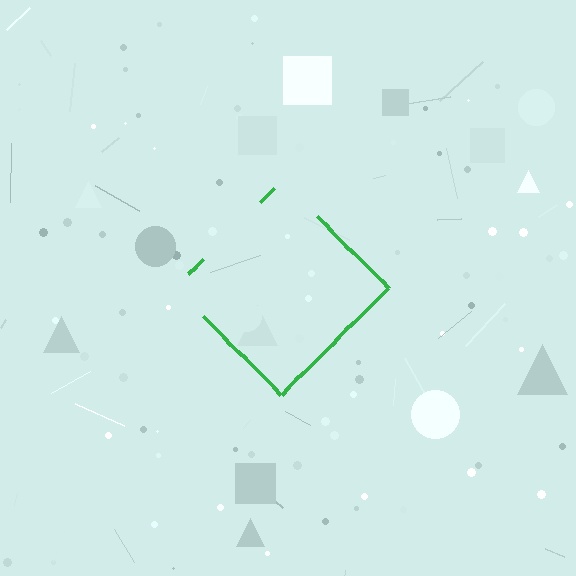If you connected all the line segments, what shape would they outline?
They would outline a diamond.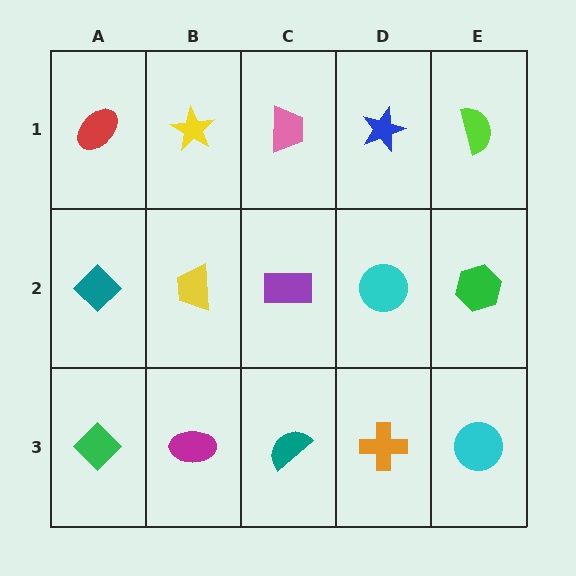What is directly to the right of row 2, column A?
A yellow trapezoid.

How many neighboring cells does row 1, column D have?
3.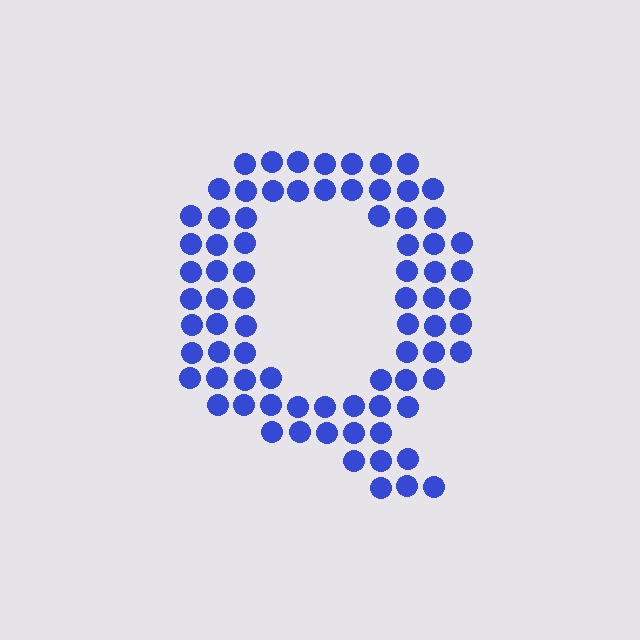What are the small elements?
The small elements are circles.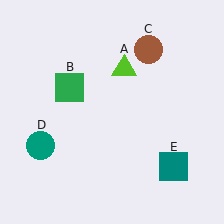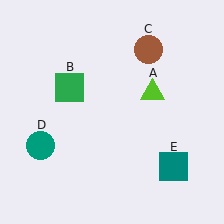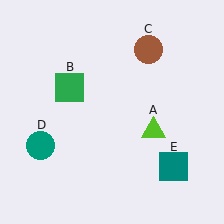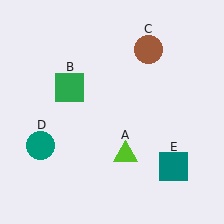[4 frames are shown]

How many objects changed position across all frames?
1 object changed position: lime triangle (object A).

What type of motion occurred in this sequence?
The lime triangle (object A) rotated clockwise around the center of the scene.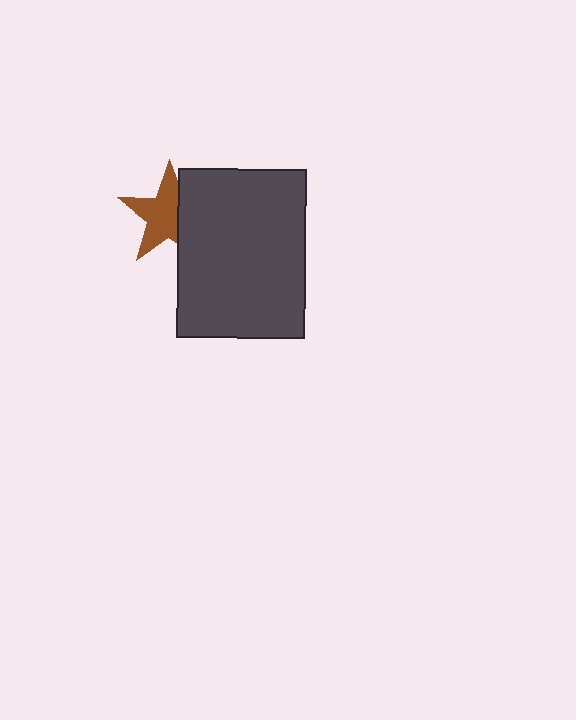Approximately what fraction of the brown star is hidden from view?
Roughly 36% of the brown star is hidden behind the dark gray rectangle.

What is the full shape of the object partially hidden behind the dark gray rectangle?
The partially hidden object is a brown star.